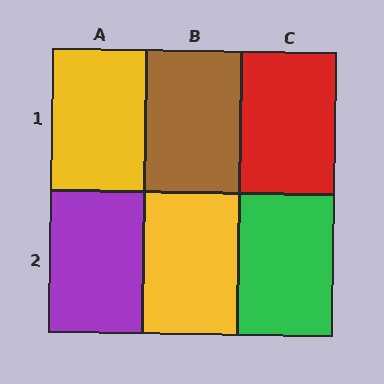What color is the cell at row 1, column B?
Brown.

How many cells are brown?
1 cell is brown.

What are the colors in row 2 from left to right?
Purple, yellow, green.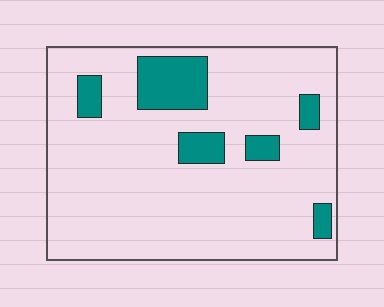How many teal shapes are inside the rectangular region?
6.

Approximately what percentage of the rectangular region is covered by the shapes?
Approximately 15%.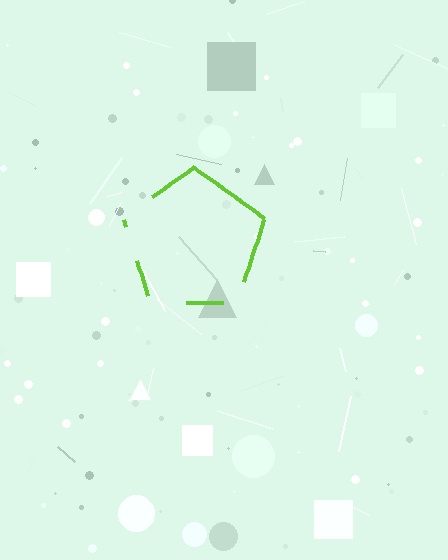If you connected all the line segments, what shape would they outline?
They would outline a pentagon.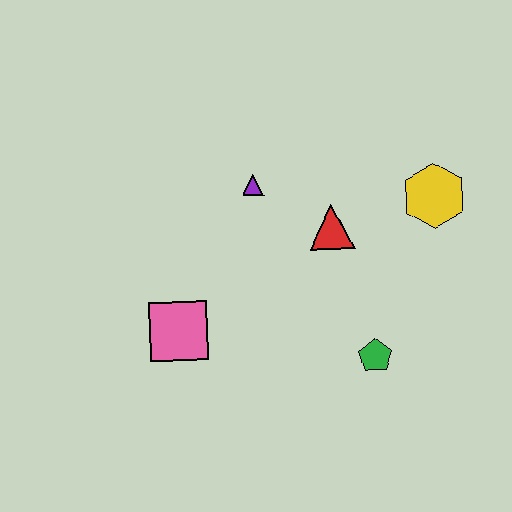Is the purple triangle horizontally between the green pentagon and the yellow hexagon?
No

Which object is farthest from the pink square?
The yellow hexagon is farthest from the pink square.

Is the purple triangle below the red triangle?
No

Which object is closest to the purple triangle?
The red triangle is closest to the purple triangle.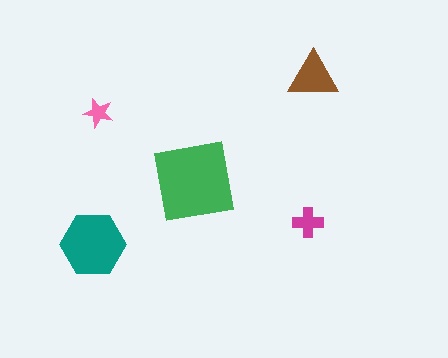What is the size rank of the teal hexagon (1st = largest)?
2nd.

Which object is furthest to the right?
The brown triangle is rightmost.